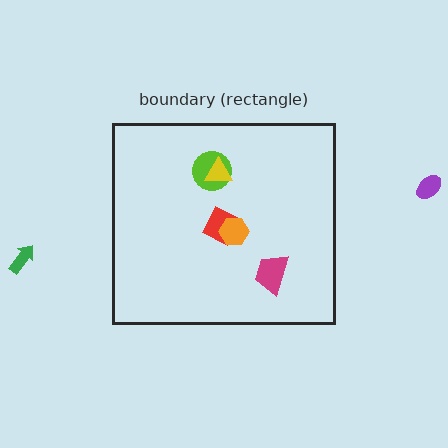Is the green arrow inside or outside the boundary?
Outside.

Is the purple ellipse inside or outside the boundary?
Outside.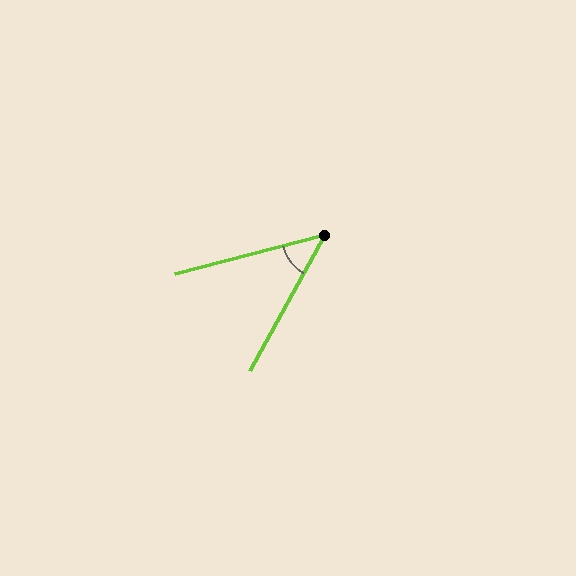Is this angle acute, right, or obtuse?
It is acute.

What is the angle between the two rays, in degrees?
Approximately 47 degrees.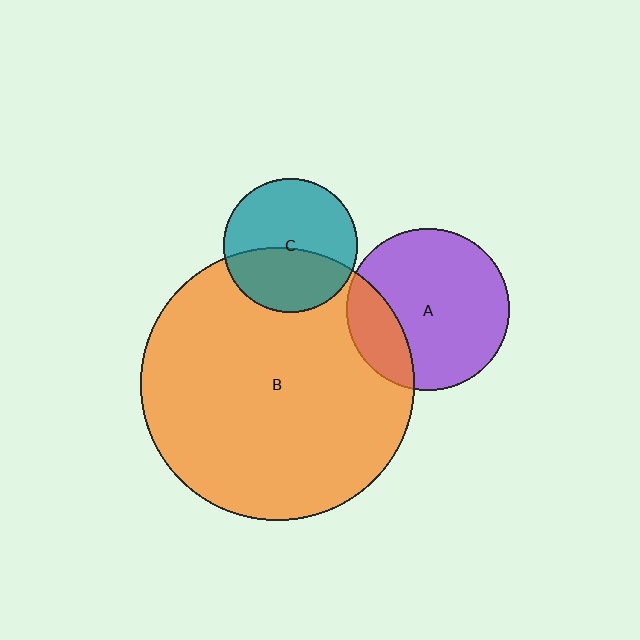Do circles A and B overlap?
Yes.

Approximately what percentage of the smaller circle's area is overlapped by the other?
Approximately 20%.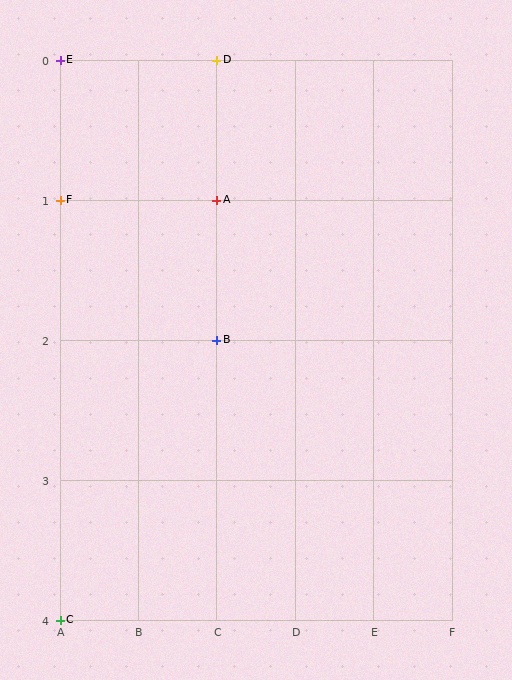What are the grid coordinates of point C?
Point C is at grid coordinates (A, 4).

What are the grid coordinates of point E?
Point E is at grid coordinates (A, 0).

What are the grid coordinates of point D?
Point D is at grid coordinates (C, 0).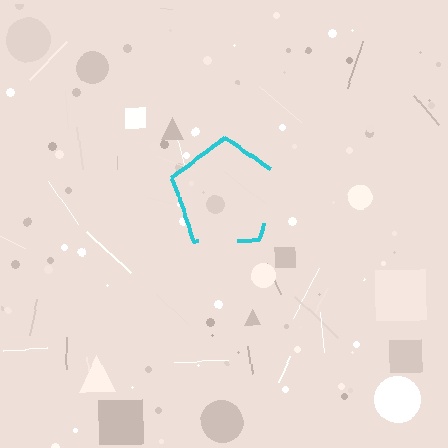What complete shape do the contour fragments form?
The contour fragments form a pentagon.